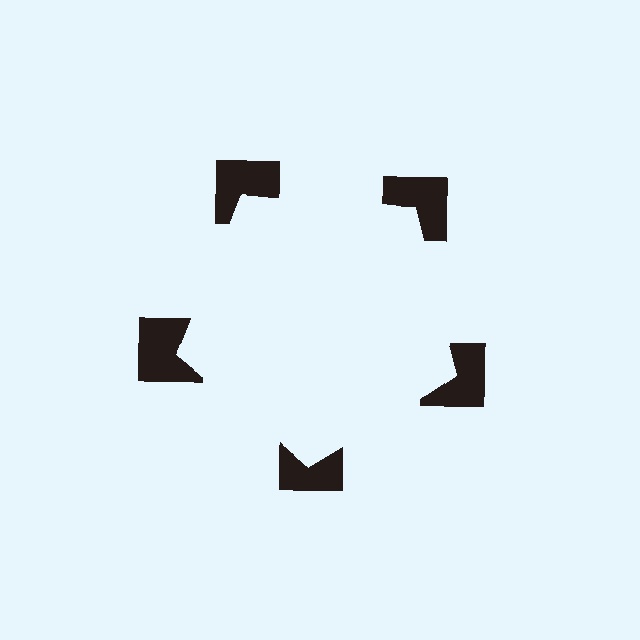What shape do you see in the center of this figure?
An illusory pentagon — its edges are inferred from the aligned wedge cuts in the notched squares, not physically drawn.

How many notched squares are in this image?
There are 5 — one at each vertex of the illusory pentagon.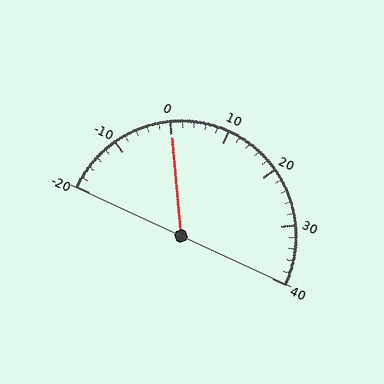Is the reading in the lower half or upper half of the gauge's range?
The reading is in the lower half of the range (-20 to 40).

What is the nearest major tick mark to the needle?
The nearest major tick mark is 0.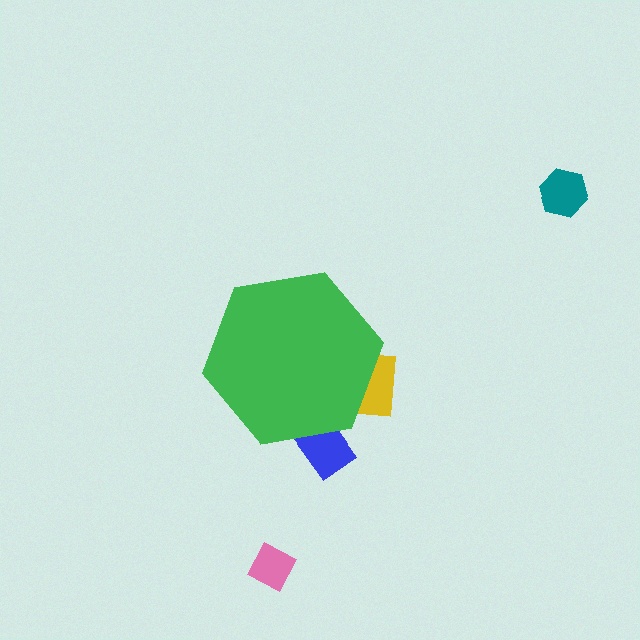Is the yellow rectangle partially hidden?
Yes, the yellow rectangle is partially hidden behind the green hexagon.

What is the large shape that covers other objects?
A green hexagon.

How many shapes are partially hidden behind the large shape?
2 shapes are partially hidden.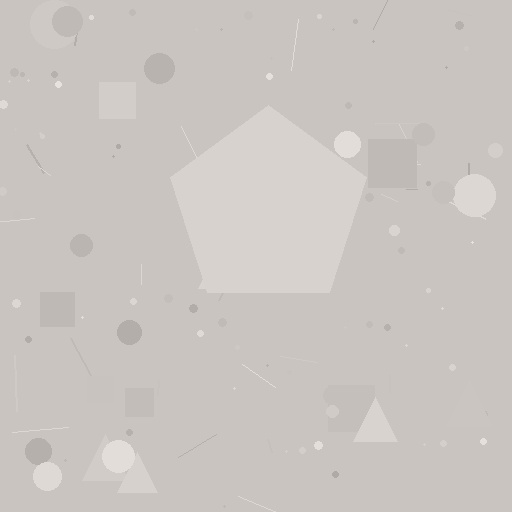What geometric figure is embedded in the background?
A pentagon is embedded in the background.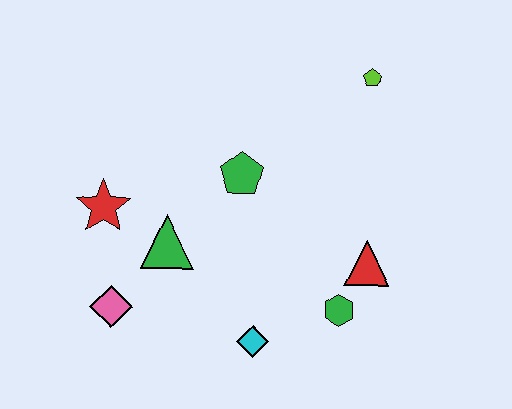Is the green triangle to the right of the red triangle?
No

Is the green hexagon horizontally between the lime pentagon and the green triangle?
Yes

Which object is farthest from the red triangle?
The red star is farthest from the red triangle.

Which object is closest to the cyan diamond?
The green hexagon is closest to the cyan diamond.